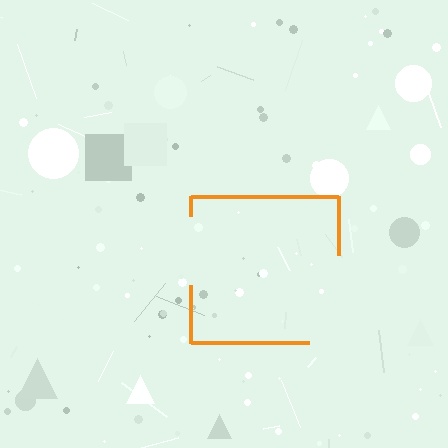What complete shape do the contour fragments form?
The contour fragments form a square.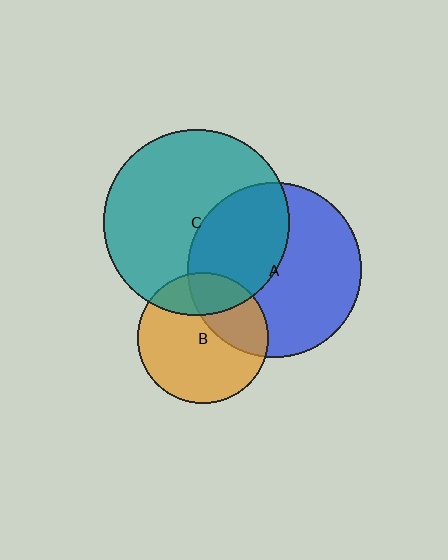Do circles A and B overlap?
Yes.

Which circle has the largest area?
Circle C (teal).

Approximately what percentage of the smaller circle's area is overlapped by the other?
Approximately 30%.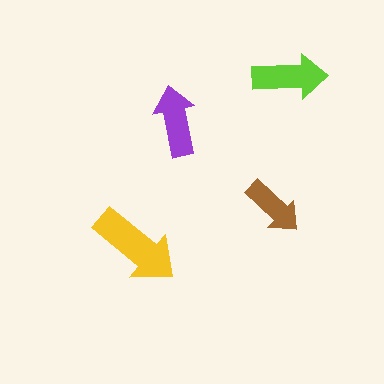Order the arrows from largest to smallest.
the yellow one, the lime one, the purple one, the brown one.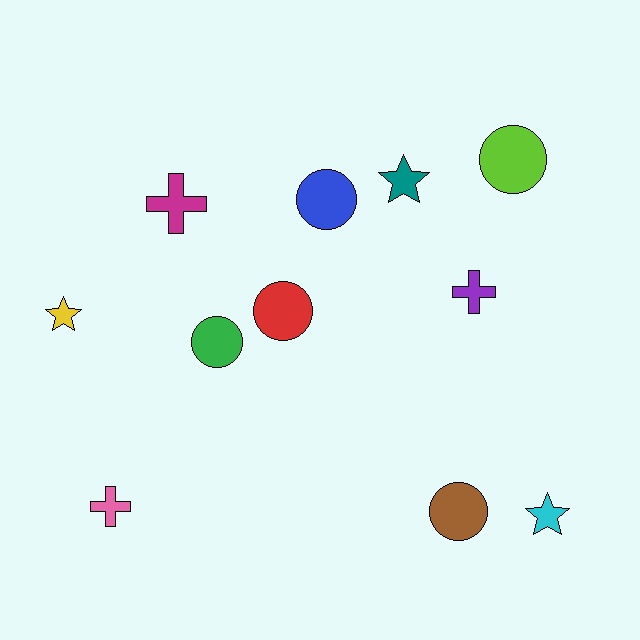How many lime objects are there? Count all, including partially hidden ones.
There is 1 lime object.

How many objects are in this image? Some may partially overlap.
There are 11 objects.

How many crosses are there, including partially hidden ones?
There are 3 crosses.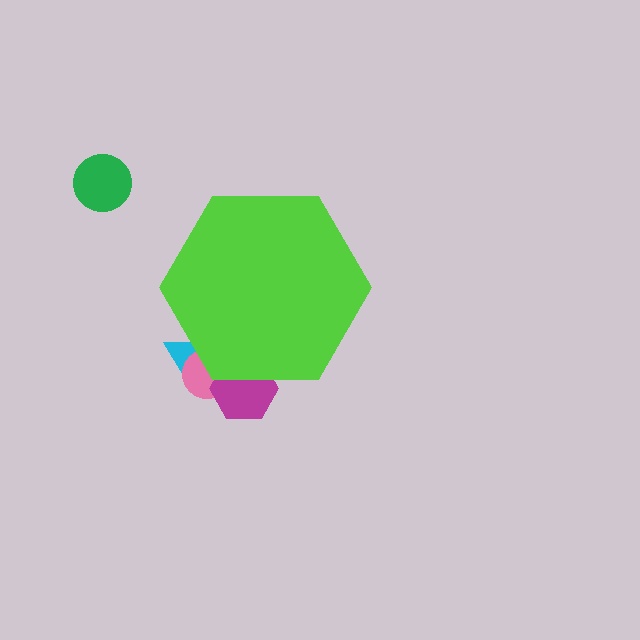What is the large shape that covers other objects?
A lime hexagon.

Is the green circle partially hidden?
No, the green circle is fully visible.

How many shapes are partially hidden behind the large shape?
3 shapes are partially hidden.